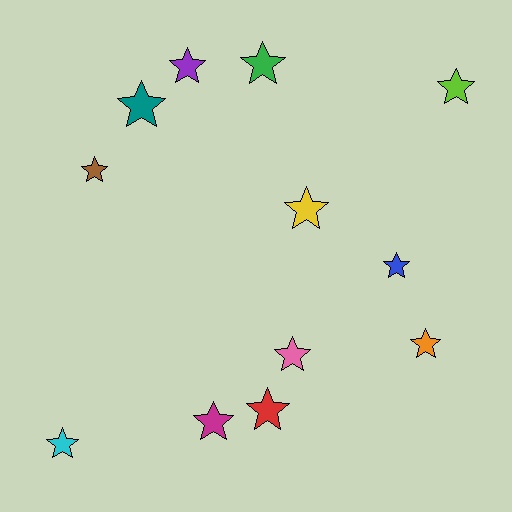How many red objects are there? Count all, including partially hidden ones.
There is 1 red object.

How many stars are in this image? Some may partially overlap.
There are 12 stars.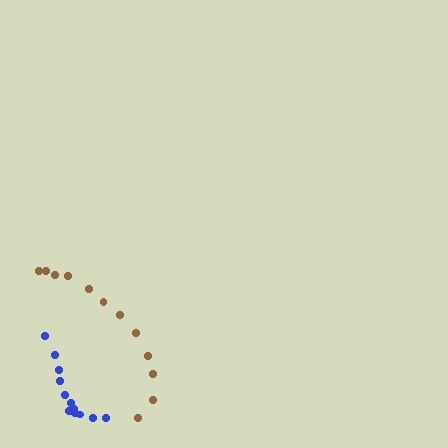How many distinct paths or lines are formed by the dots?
There are 2 distinct paths.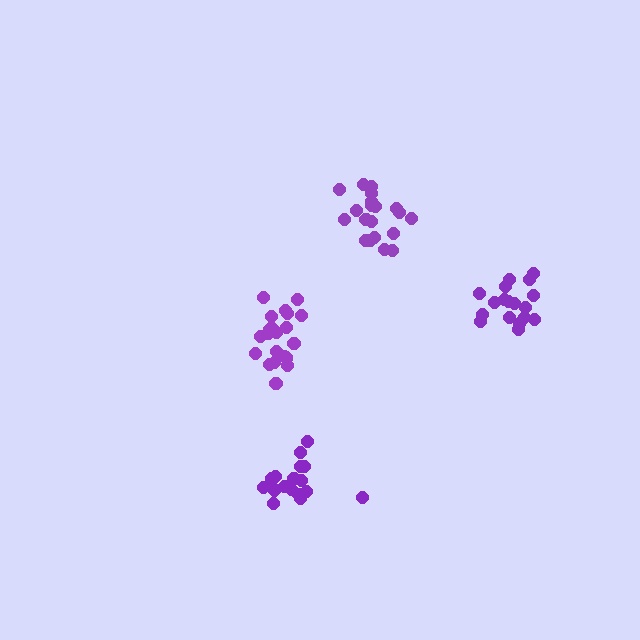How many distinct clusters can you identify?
There are 4 distinct clusters.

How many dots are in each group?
Group 1: 18 dots, Group 2: 20 dots, Group 3: 21 dots, Group 4: 17 dots (76 total).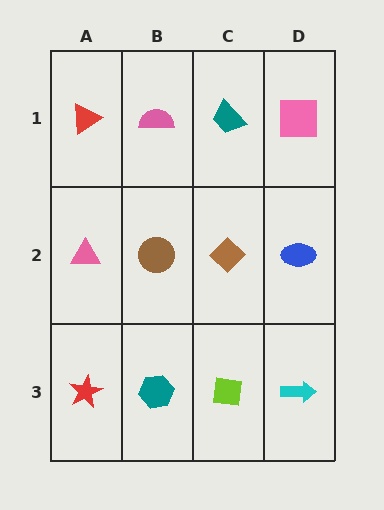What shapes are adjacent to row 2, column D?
A pink square (row 1, column D), a cyan arrow (row 3, column D), a brown diamond (row 2, column C).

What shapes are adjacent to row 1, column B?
A brown circle (row 2, column B), a red triangle (row 1, column A), a teal trapezoid (row 1, column C).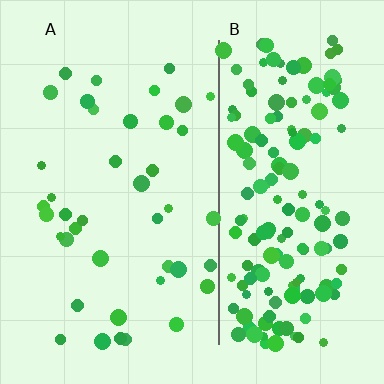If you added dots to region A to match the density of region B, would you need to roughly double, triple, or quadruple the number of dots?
Approximately quadruple.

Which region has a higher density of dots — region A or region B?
B (the right).